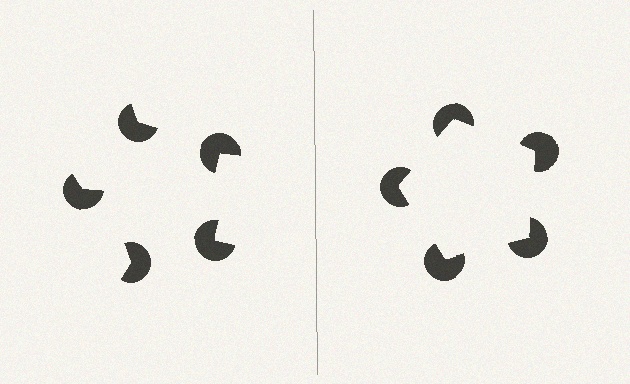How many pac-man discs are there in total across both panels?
10 — 5 on each side.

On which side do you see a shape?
An illusory pentagon appears on the right side. On the left side the wedge cuts are rotated, so no coherent shape forms.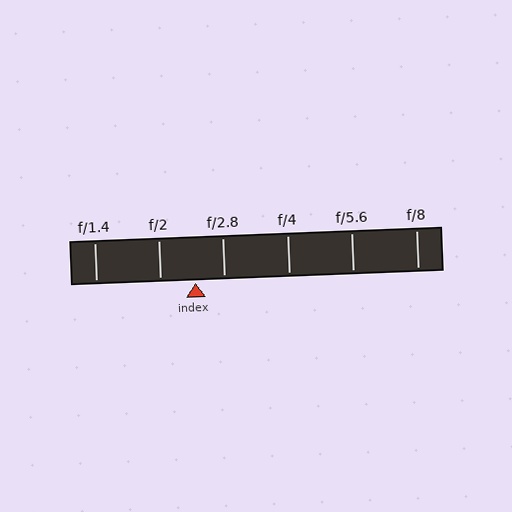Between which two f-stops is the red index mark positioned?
The index mark is between f/2 and f/2.8.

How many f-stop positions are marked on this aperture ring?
There are 6 f-stop positions marked.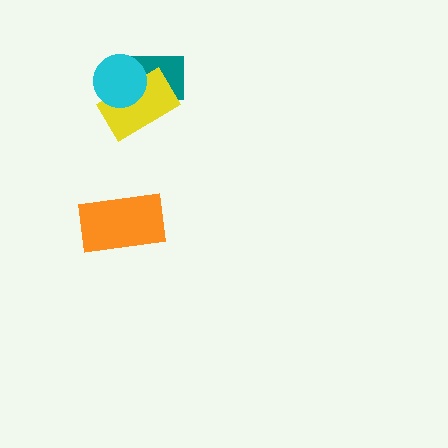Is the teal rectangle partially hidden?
Yes, it is partially covered by another shape.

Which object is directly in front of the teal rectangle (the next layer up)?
The yellow rectangle is directly in front of the teal rectangle.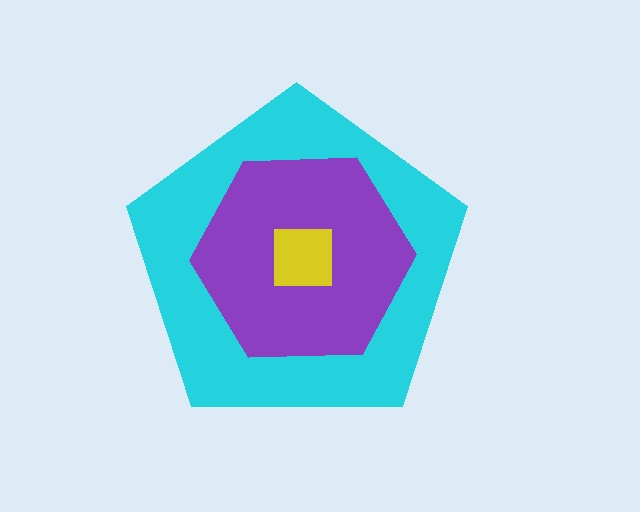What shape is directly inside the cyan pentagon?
The purple hexagon.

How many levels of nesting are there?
3.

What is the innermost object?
The yellow square.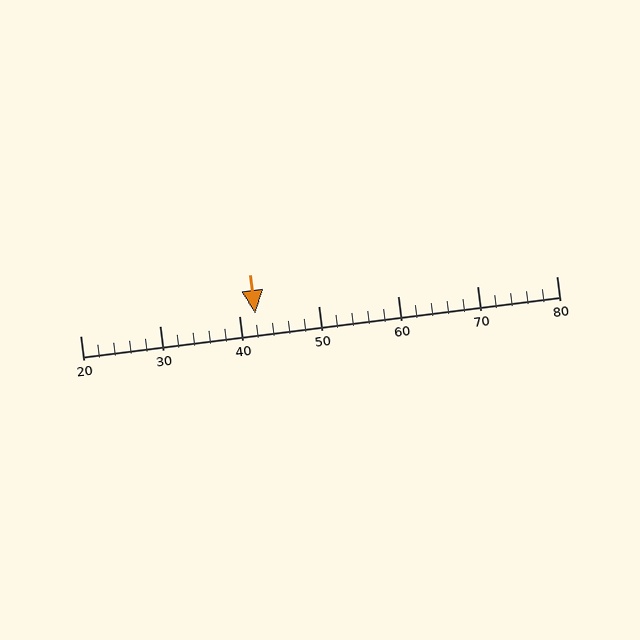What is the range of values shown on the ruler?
The ruler shows values from 20 to 80.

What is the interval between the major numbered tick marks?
The major tick marks are spaced 10 units apart.